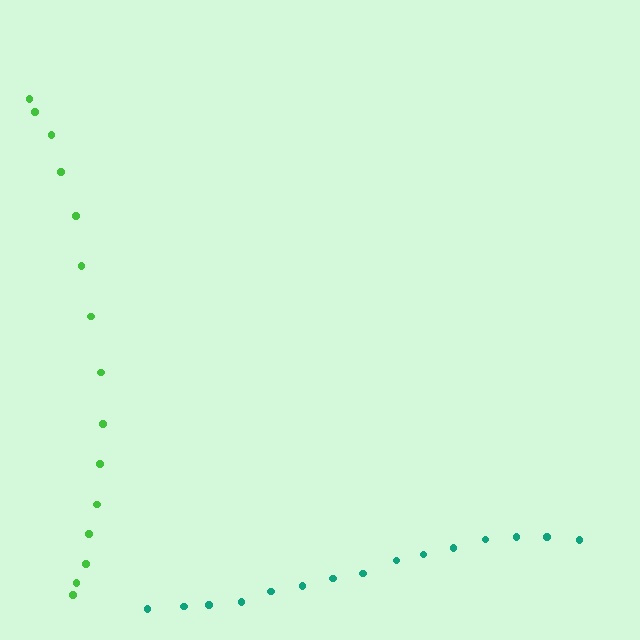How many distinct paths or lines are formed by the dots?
There are 2 distinct paths.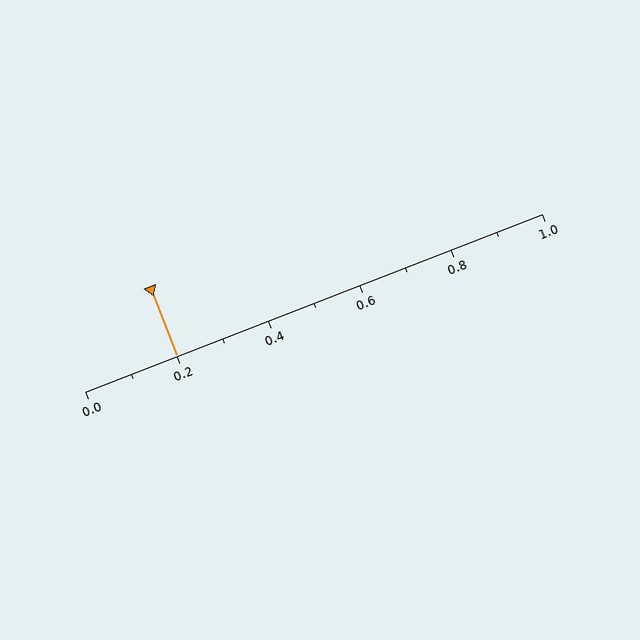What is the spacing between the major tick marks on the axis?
The major ticks are spaced 0.2 apart.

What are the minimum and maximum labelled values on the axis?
The axis runs from 0.0 to 1.0.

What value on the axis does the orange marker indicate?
The marker indicates approximately 0.2.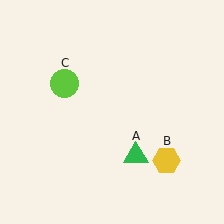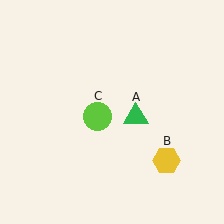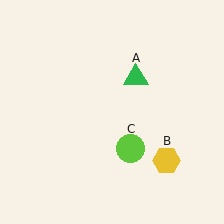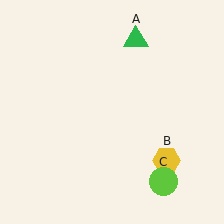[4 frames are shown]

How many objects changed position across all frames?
2 objects changed position: green triangle (object A), lime circle (object C).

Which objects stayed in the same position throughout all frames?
Yellow hexagon (object B) remained stationary.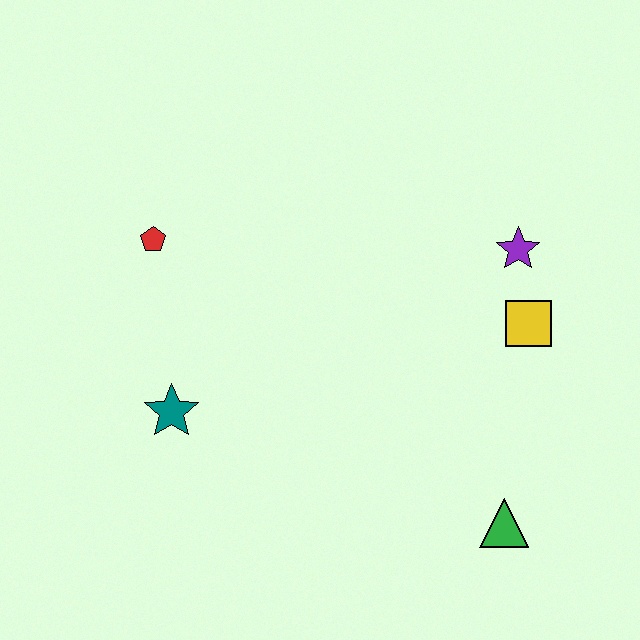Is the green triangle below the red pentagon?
Yes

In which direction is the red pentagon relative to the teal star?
The red pentagon is above the teal star.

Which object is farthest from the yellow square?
The red pentagon is farthest from the yellow square.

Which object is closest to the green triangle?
The yellow square is closest to the green triangle.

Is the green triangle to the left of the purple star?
Yes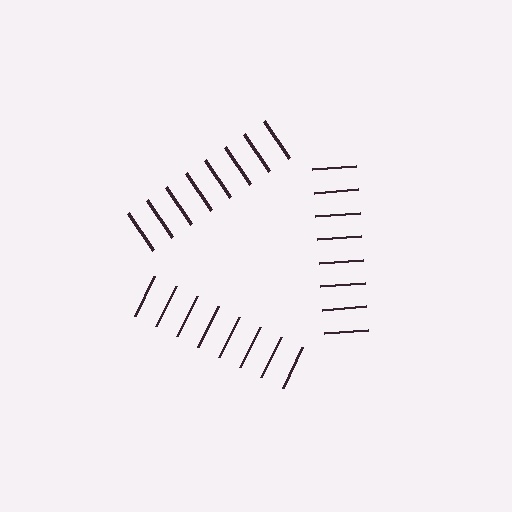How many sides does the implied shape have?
3 sides — the line-ends trace a triangle.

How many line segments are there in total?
24 — 8 along each of the 3 edges.